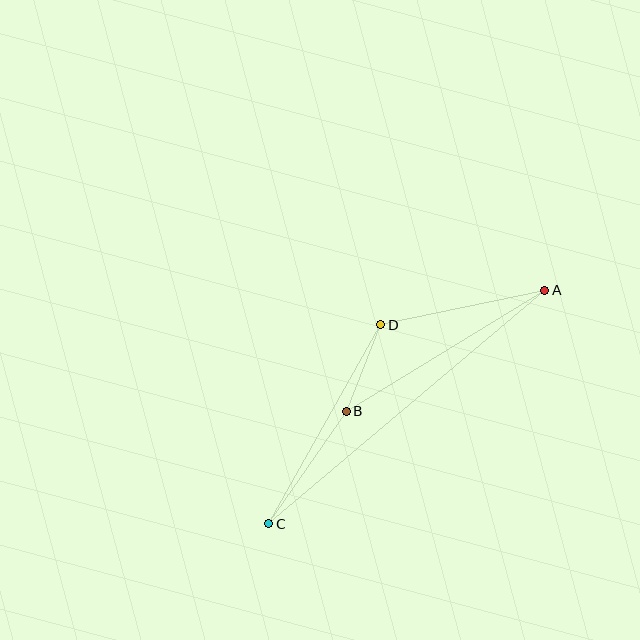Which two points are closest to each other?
Points B and D are closest to each other.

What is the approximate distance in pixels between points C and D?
The distance between C and D is approximately 228 pixels.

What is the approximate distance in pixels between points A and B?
The distance between A and B is approximately 233 pixels.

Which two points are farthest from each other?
Points A and C are farthest from each other.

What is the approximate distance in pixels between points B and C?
The distance between B and C is approximately 136 pixels.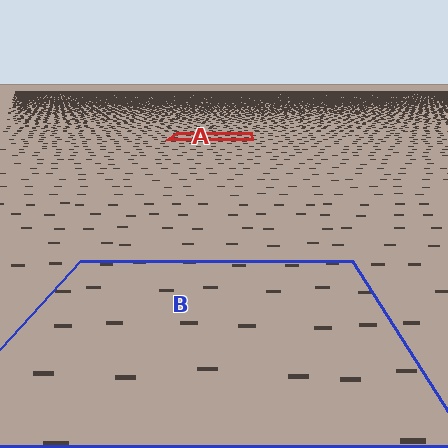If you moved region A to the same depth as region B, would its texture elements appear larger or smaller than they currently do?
They would appear larger. At a closer depth, the same texture elements are projected at a bigger on-screen size.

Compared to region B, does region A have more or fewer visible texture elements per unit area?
Region A has more texture elements per unit area — they are packed more densely because it is farther away.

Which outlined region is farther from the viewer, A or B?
Region A is farther from the viewer — the texture elements inside it appear smaller and more densely packed.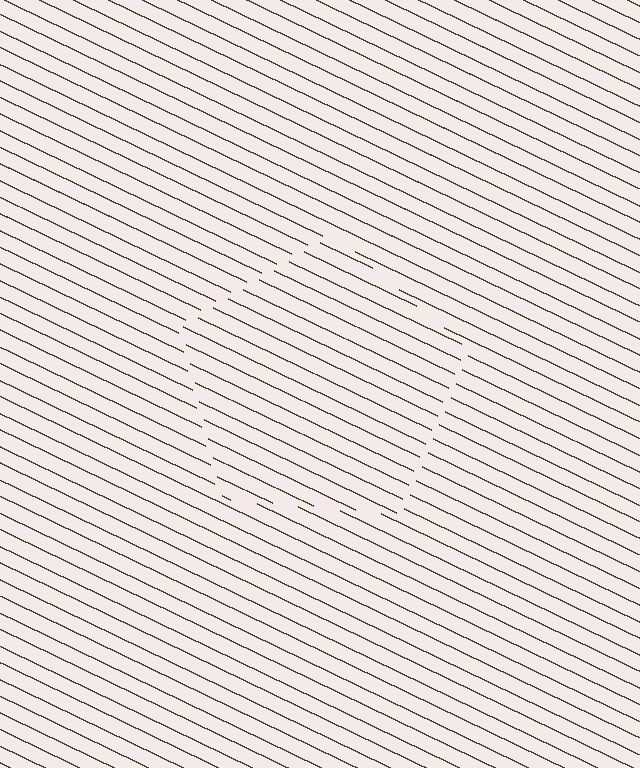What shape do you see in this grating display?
An illusory pentagon. The interior of the shape contains the same grating, shifted by half a period — the contour is defined by the phase discontinuity where line-ends from the inner and outer gratings abut.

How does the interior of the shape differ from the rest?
The interior of the shape contains the same grating, shifted by half a period — the contour is defined by the phase discontinuity where line-ends from the inner and outer gratings abut.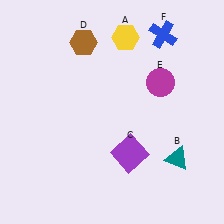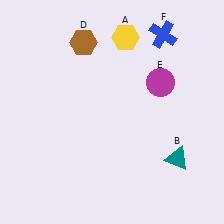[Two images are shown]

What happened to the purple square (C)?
The purple square (C) was removed in Image 2. It was in the bottom-right area of Image 1.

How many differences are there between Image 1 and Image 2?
There is 1 difference between the two images.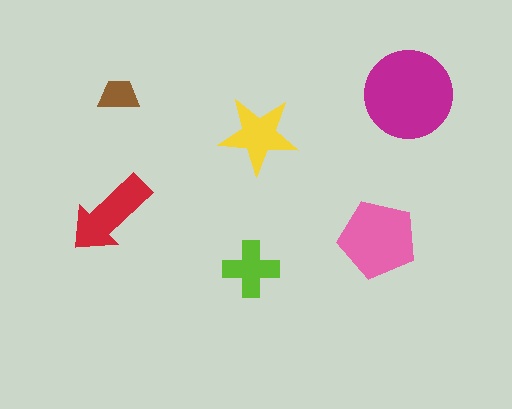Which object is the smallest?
The brown trapezoid.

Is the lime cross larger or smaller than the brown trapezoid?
Larger.